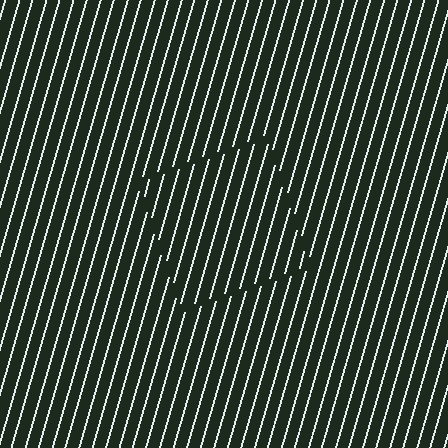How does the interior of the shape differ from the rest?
The interior of the shape contains the same grating, shifted by half a period — the contour is defined by the phase discontinuity where line-ends from the inner and outer gratings abut.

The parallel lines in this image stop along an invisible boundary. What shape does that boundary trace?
An illusory square. The interior of the shape contains the same grating, shifted by half a period — the contour is defined by the phase discontinuity where line-ends from the inner and outer gratings abut.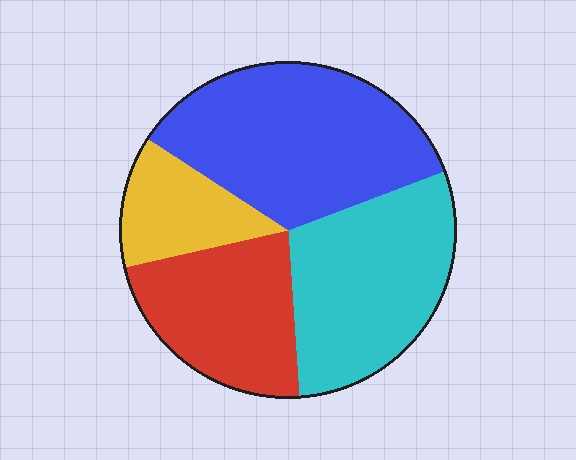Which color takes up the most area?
Blue, at roughly 35%.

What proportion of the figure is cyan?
Cyan takes up about one third (1/3) of the figure.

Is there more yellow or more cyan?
Cyan.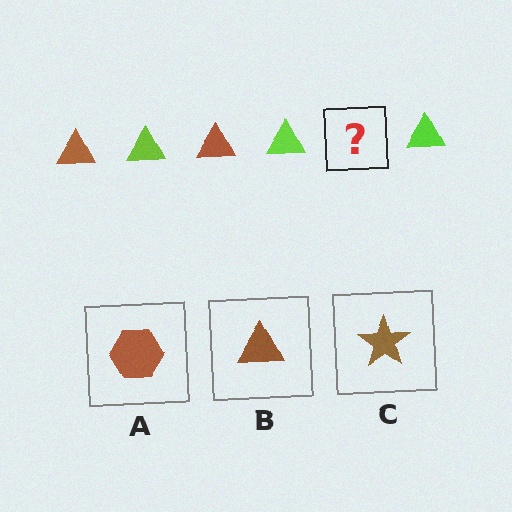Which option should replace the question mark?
Option B.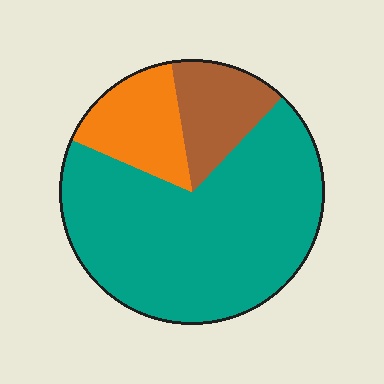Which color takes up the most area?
Teal, at roughly 70%.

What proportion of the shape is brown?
Brown takes up less than a sixth of the shape.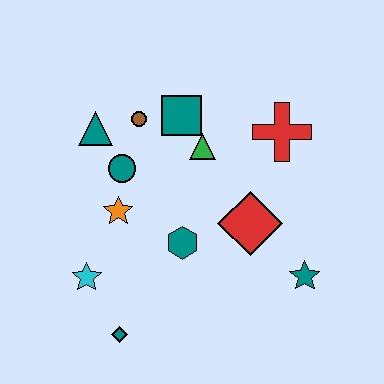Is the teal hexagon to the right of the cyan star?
Yes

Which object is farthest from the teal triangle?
The teal star is farthest from the teal triangle.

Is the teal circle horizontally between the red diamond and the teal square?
No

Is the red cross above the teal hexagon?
Yes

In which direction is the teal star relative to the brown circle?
The teal star is to the right of the brown circle.